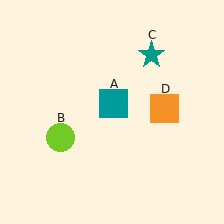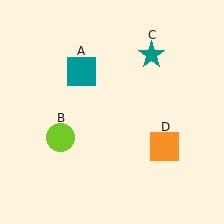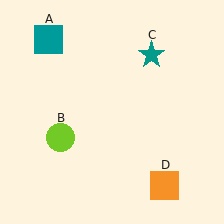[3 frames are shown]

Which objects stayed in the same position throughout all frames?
Lime circle (object B) and teal star (object C) remained stationary.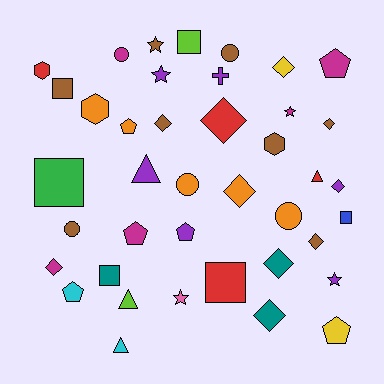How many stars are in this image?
There are 5 stars.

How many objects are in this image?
There are 40 objects.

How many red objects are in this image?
There are 4 red objects.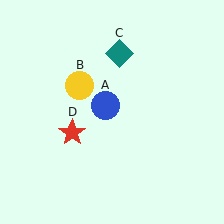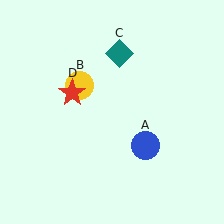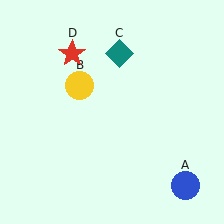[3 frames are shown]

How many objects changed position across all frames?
2 objects changed position: blue circle (object A), red star (object D).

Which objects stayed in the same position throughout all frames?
Yellow circle (object B) and teal diamond (object C) remained stationary.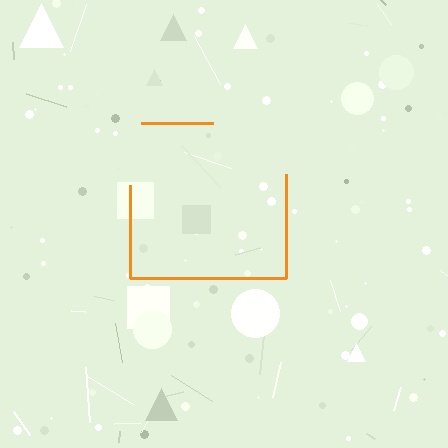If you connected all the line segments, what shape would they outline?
They would outline a square.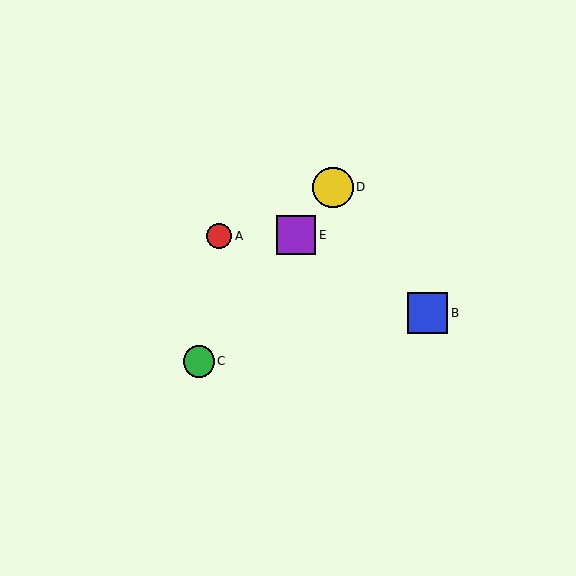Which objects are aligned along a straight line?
Objects C, D, E are aligned along a straight line.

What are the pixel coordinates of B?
Object B is at (427, 313).